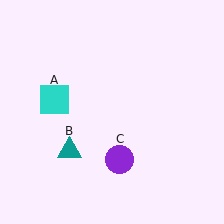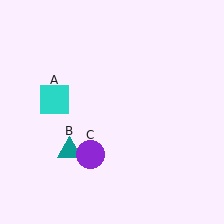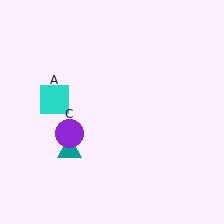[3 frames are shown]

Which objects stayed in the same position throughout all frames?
Cyan square (object A) and teal triangle (object B) remained stationary.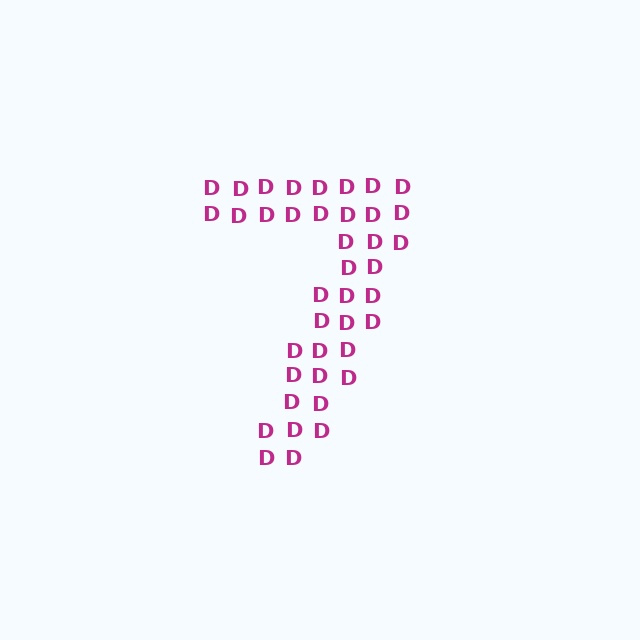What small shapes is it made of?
It is made of small letter D's.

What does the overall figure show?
The overall figure shows the digit 7.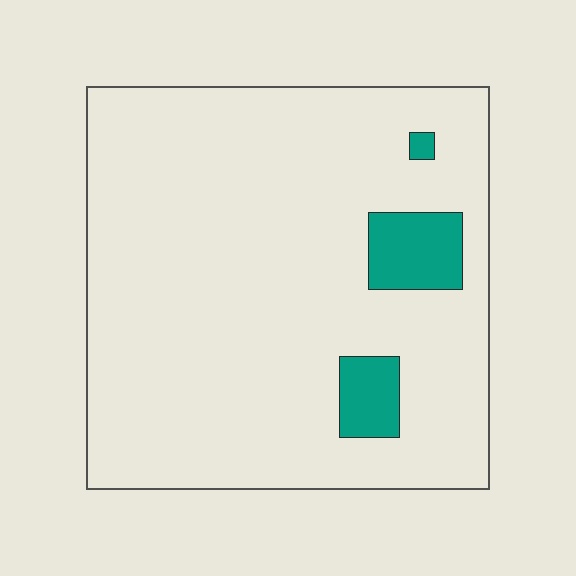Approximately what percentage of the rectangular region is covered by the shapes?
Approximately 10%.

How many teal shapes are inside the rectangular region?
3.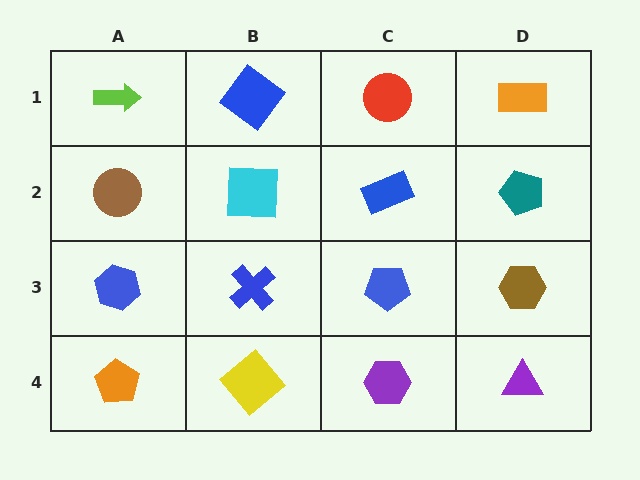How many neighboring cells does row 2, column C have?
4.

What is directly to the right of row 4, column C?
A purple triangle.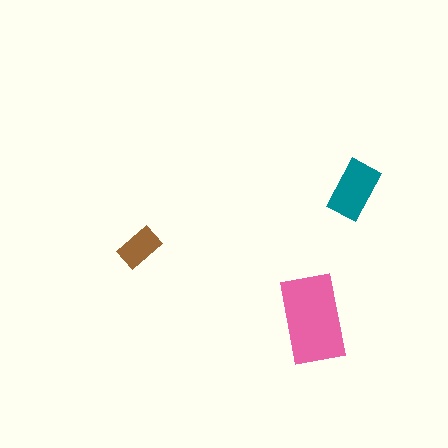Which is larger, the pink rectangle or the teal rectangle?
The pink one.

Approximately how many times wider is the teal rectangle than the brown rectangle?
About 1.5 times wider.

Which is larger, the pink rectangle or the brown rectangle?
The pink one.